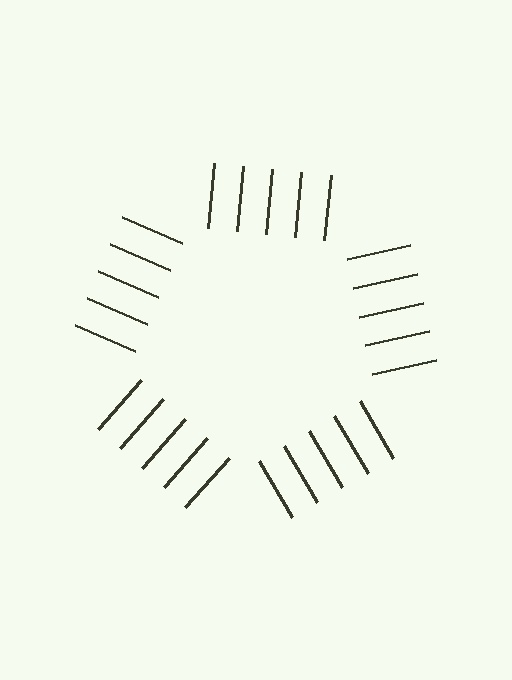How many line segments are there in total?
25 — 5 along each of the 5 edges.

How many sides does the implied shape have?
5 sides — the line-ends trace a pentagon.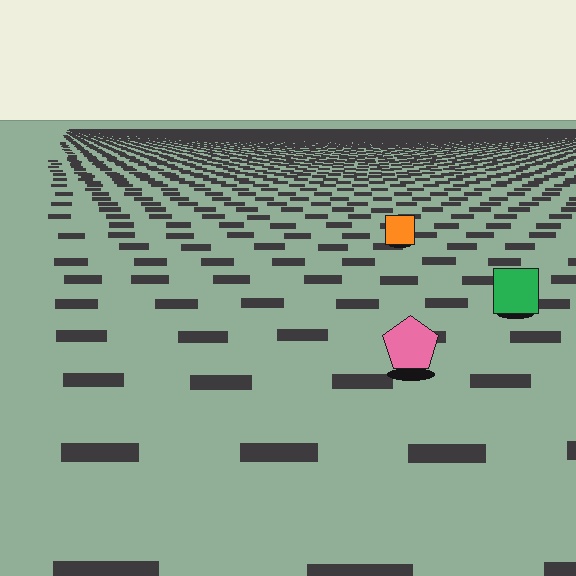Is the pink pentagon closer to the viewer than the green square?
Yes. The pink pentagon is closer — you can tell from the texture gradient: the ground texture is coarser near it.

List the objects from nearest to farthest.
From nearest to farthest: the pink pentagon, the green square, the orange square.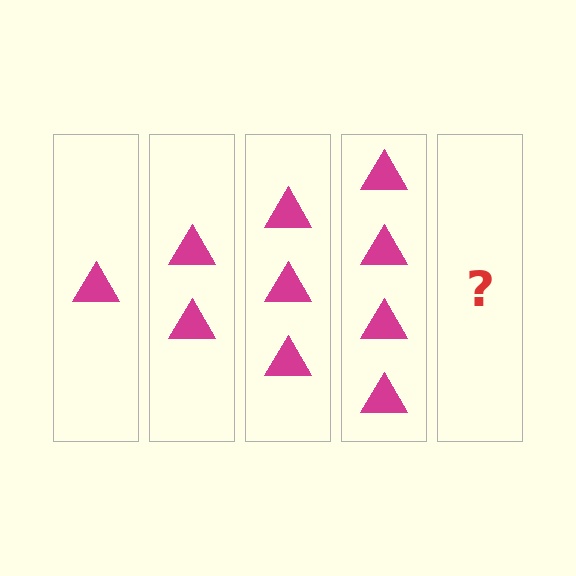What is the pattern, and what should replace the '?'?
The pattern is that each step adds one more triangle. The '?' should be 5 triangles.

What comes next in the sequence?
The next element should be 5 triangles.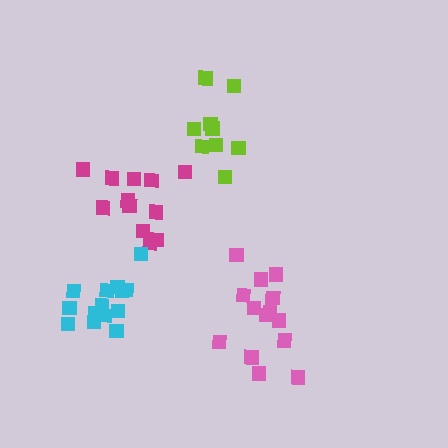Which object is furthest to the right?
The pink cluster is rightmost.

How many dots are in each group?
Group 1: 12 dots, Group 2: 9 dots, Group 3: 14 dots, Group 4: 14 dots (49 total).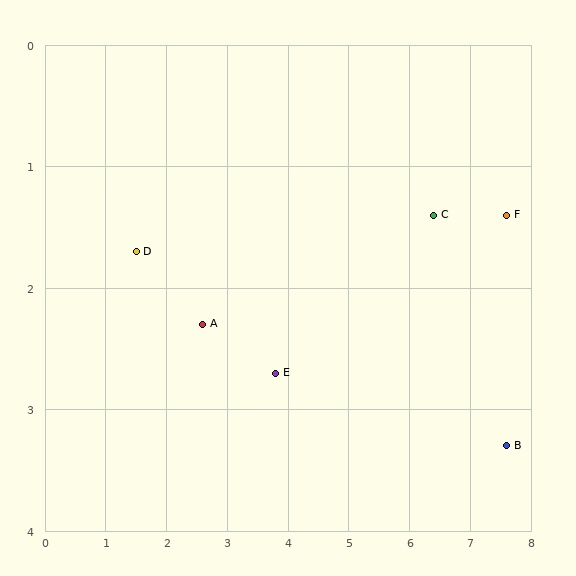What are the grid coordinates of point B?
Point B is at approximately (7.6, 3.3).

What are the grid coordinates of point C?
Point C is at approximately (6.4, 1.4).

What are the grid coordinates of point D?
Point D is at approximately (1.5, 1.7).